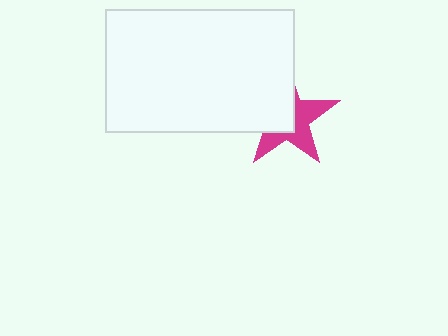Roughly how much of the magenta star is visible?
About half of it is visible (roughly 49%).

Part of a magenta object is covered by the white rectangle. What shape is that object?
It is a star.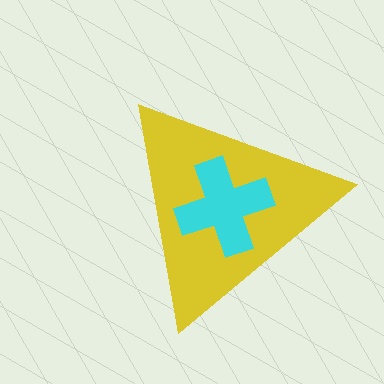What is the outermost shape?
The yellow triangle.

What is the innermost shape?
The cyan cross.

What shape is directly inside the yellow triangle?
The cyan cross.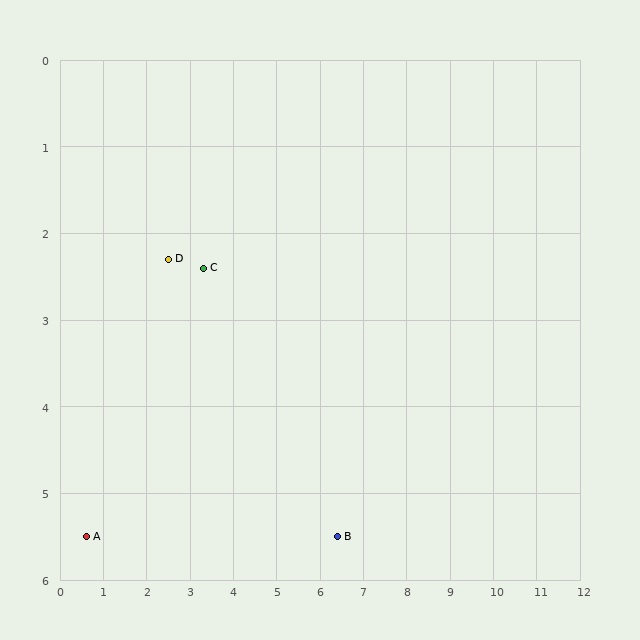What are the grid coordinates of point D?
Point D is at approximately (2.5, 2.3).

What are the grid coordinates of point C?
Point C is at approximately (3.3, 2.4).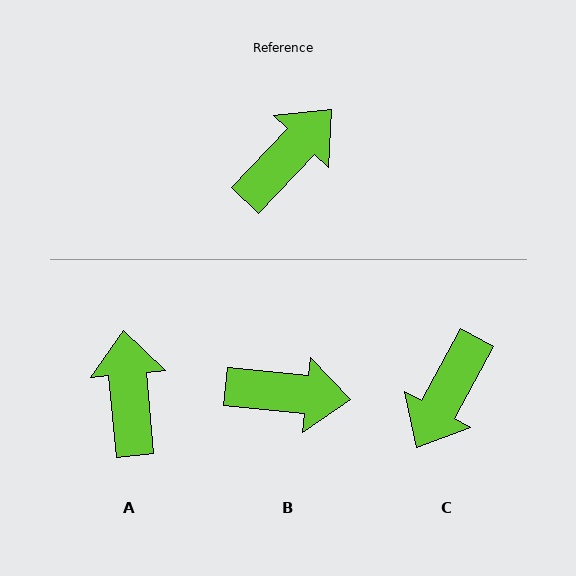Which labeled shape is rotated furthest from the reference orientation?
C, about 165 degrees away.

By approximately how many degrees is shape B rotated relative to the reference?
Approximately 52 degrees clockwise.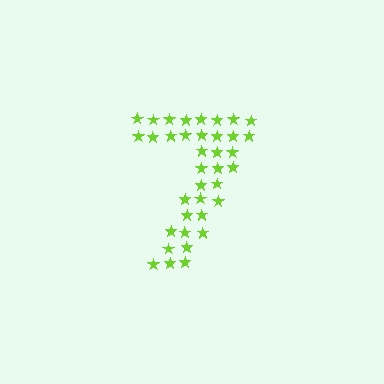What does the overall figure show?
The overall figure shows the digit 7.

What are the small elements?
The small elements are stars.